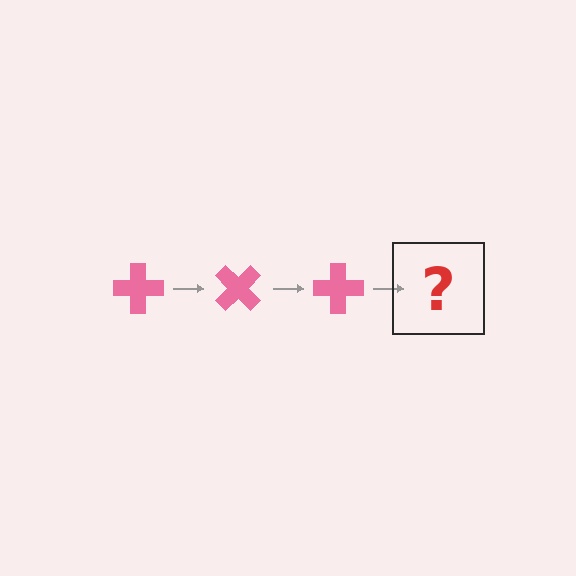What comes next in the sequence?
The next element should be a pink cross rotated 135 degrees.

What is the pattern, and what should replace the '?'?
The pattern is that the cross rotates 45 degrees each step. The '?' should be a pink cross rotated 135 degrees.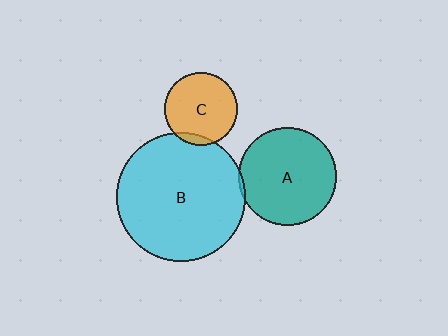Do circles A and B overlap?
Yes.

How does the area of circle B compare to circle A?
Approximately 1.7 times.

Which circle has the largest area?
Circle B (cyan).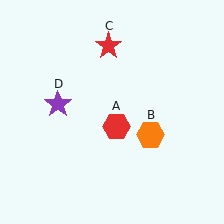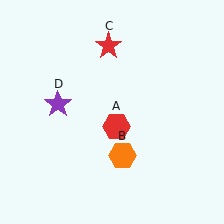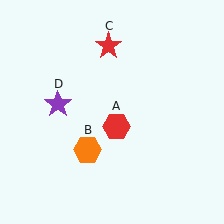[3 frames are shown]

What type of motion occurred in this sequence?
The orange hexagon (object B) rotated clockwise around the center of the scene.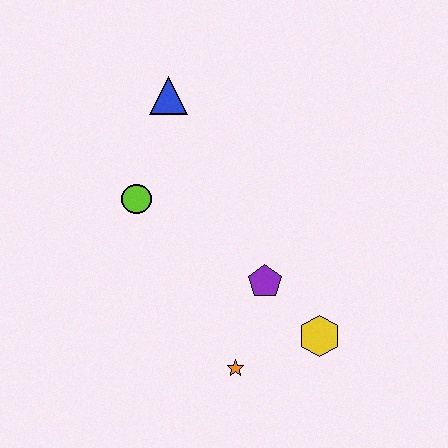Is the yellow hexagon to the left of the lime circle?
No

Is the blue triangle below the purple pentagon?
No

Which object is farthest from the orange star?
The blue triangle is farthest from the orange star.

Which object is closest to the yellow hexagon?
The purple pentagon is closest to the yellow hexagon.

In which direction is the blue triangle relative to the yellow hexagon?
The blue triangle is above the yellow hexagon.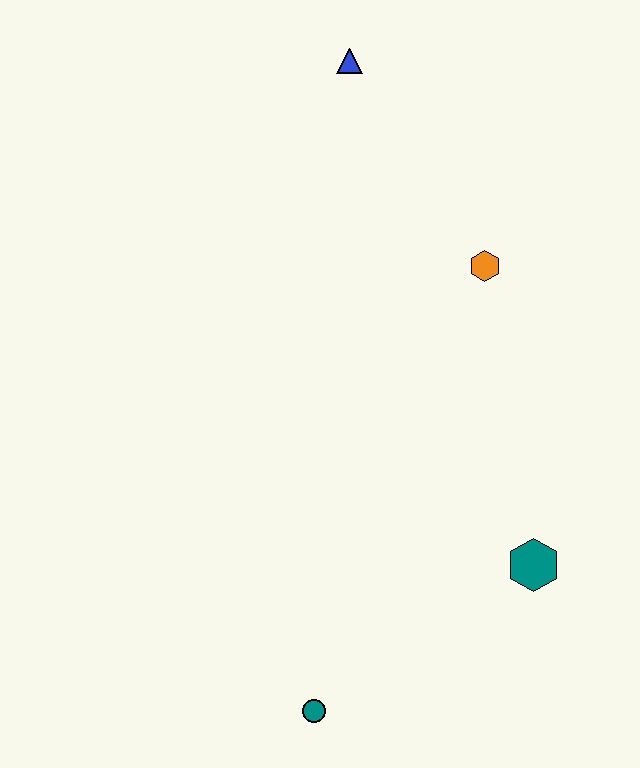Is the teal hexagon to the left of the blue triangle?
No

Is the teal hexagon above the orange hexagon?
No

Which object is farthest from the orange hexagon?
The teal circle is farthest from the orange hexagon.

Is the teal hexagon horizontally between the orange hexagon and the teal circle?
No